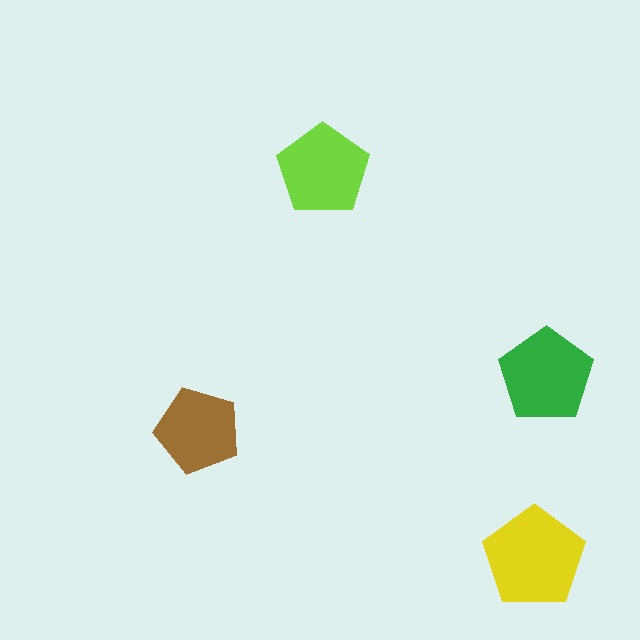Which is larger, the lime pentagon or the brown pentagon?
The lime one.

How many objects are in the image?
There are 4 objects in the image.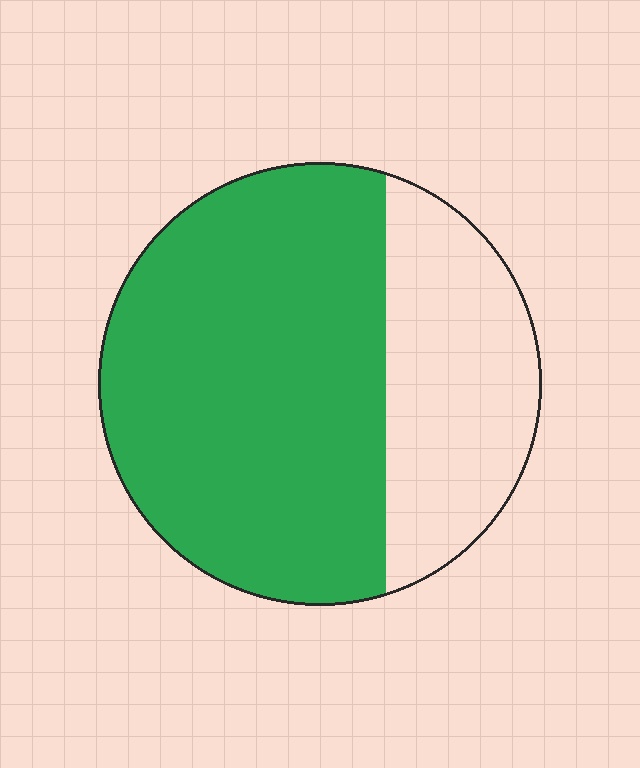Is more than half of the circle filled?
Yes.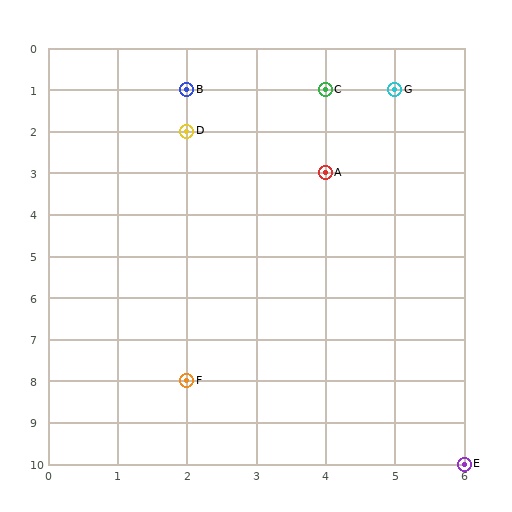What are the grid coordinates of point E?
Point E is at grid coordinates (6, 10).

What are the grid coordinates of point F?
Point F is at grid coordinates (2, 8).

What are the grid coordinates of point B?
Point B is at grid coordinates (2, 1).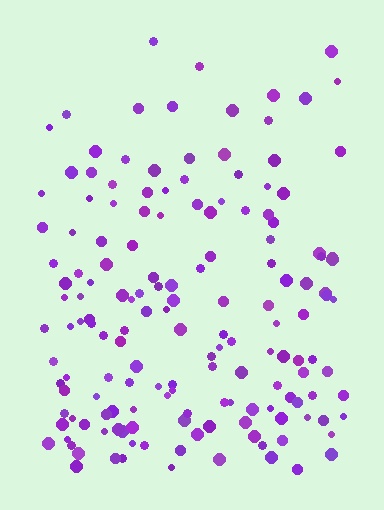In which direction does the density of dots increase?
From top to bottom, with the bottom side densest.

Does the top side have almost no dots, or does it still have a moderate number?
Still a moderate number, just noticeably fewer than the bottom.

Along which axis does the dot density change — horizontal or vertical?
Vertical.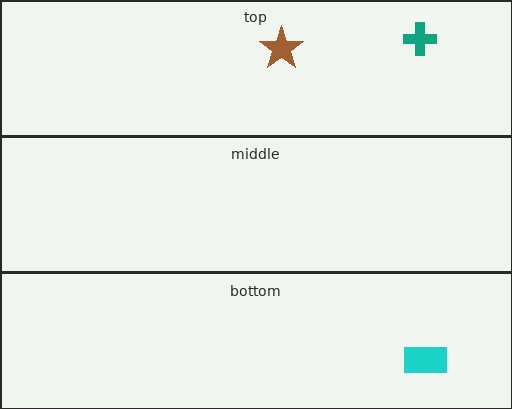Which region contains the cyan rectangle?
The bottom region.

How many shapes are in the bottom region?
1.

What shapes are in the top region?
The brown star, the teal cross.